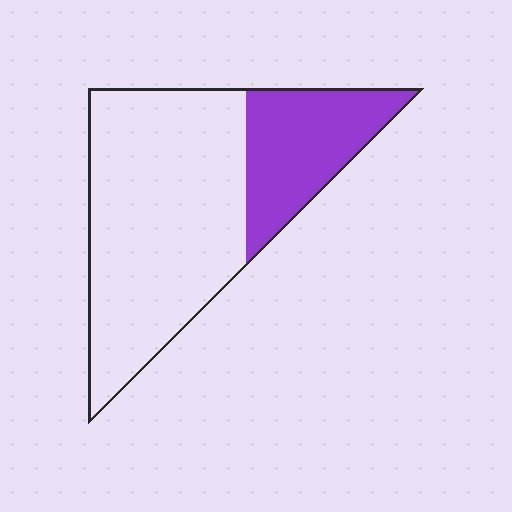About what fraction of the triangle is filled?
About one quarter (1/4).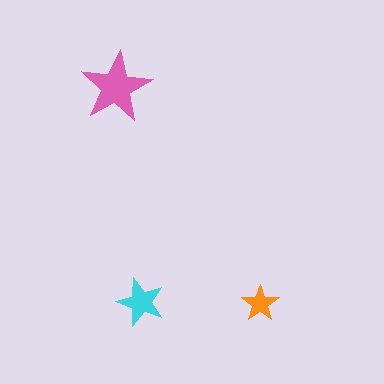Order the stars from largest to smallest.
the pink one, the cyan one, the orange one.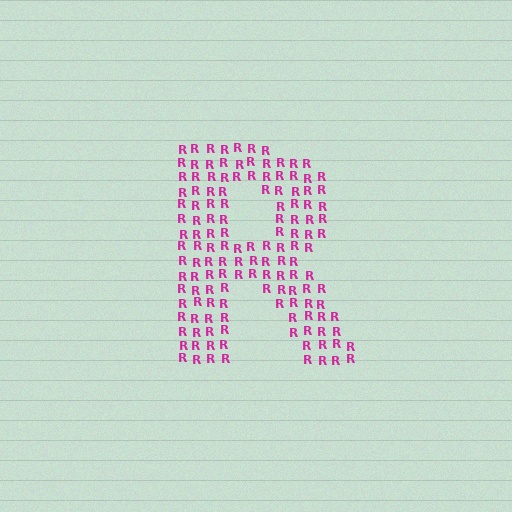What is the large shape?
The large shape is the letter R.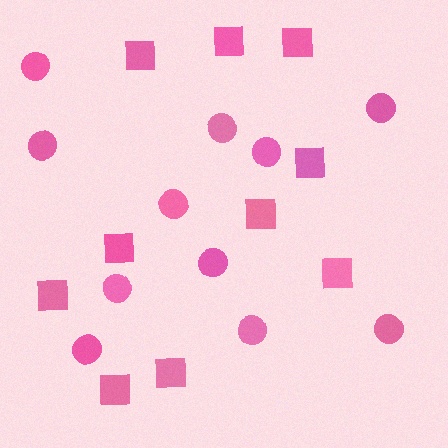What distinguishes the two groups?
There are 2 groups: one group of squares (10) and one group of circles (11).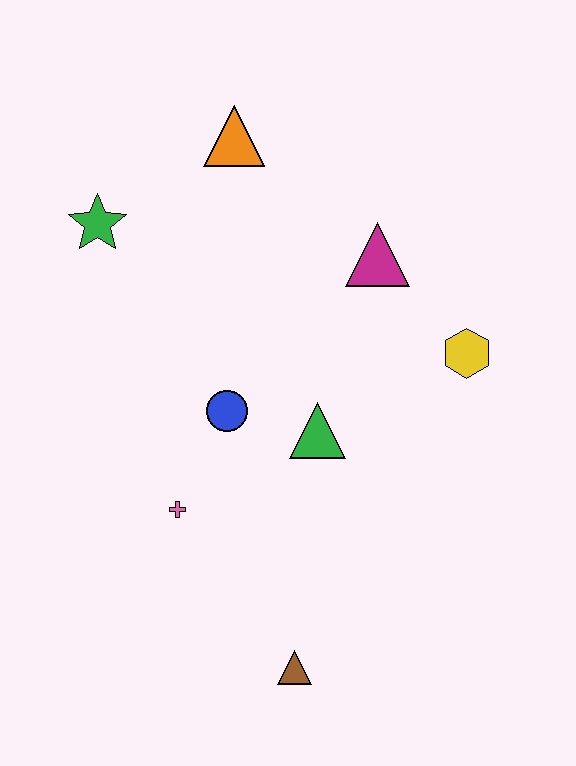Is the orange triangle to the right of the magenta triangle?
No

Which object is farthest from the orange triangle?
The brown triangle is farthest from the orange triangle.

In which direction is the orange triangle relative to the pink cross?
The orange triangle is above the pink cross.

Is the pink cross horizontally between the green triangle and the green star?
Yes